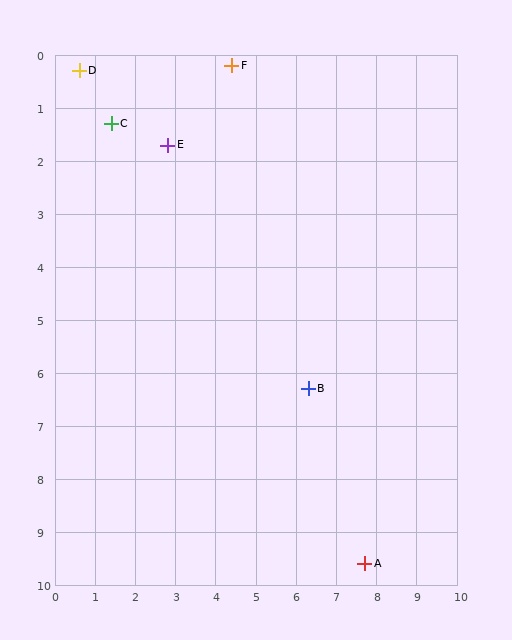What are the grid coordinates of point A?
Point A is at approximately (7.7, 9.6).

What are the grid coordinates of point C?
Point C is at approximately (1.4, 1.3).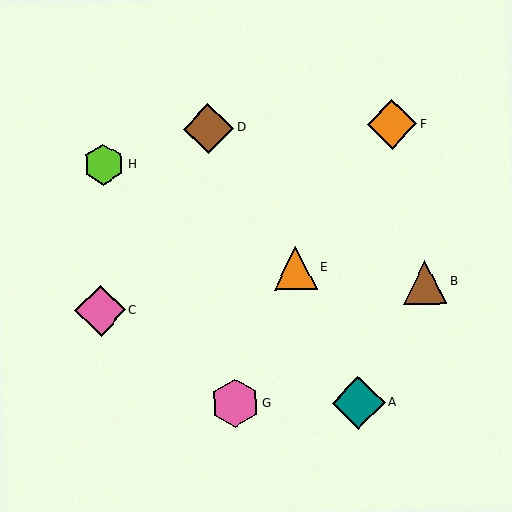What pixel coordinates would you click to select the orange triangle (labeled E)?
Click at (295, 268) to select the orange triangle E.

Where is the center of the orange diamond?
The center of the orange diamond is at (392, 124).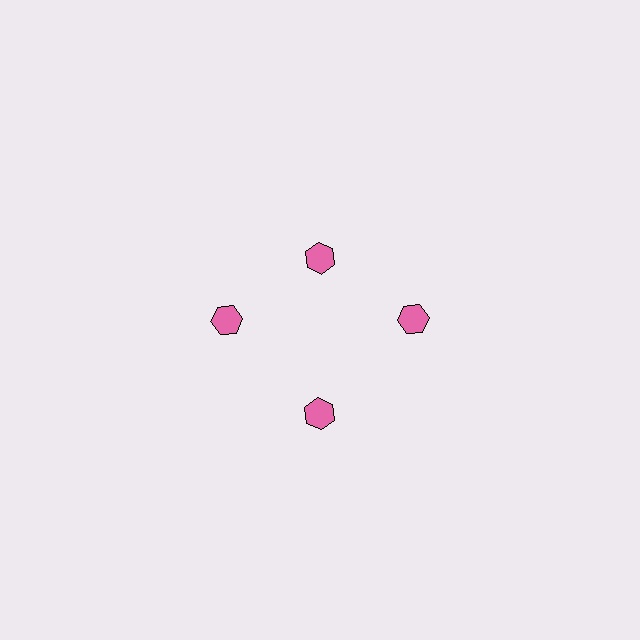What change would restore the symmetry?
The symmetry would be restored by moving it outward, back onto the ring so that all 4 hexagons sit at equal angles and equal distance from the center.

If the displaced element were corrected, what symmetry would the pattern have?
It would have 4-fold rotational symmetry — the pattern would map onto itself every 90 degrees.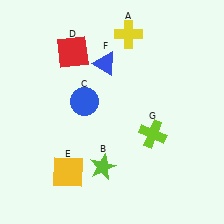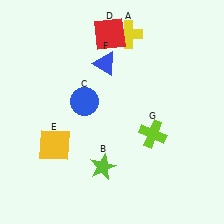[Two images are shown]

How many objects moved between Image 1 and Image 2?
2 objects moved between the two images.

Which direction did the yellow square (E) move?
The yellow square (E) moved up.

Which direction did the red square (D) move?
The red square (D) moved right.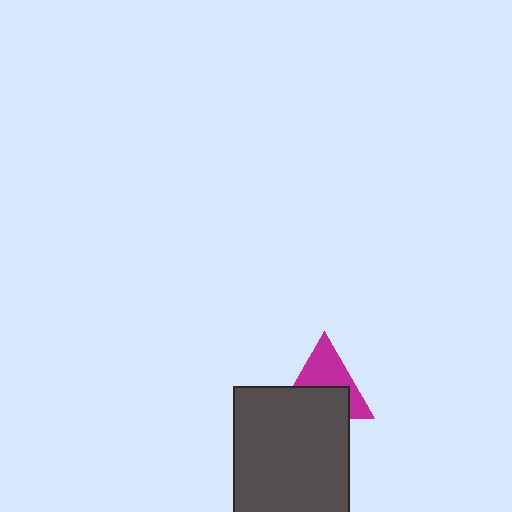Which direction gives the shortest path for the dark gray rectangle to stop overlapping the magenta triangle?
Moving down gives the shortest separation.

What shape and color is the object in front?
The object in front is a dark gray rectangle.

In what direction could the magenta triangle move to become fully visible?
The magenta triangle could move up. That would shift it out from behind the dark gray rectangle entirely.